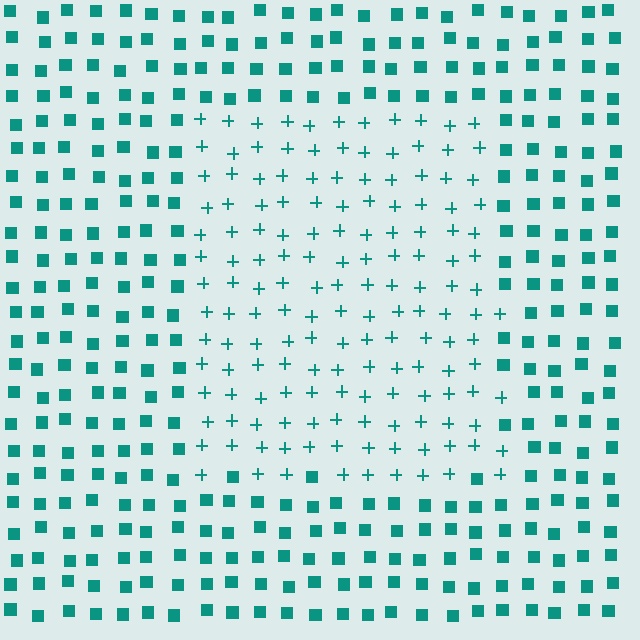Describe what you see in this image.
The image is filled with small teal elements arranged in a uniform grid. A rectangle-shaped region contains plus signs, while the surrounding area contains squares. The boundary is defined purely by the change in element shape.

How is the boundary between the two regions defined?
The boundary is defined by a change in element shape: plus signs inside vs. squares outside. All elements share the same color and spacing.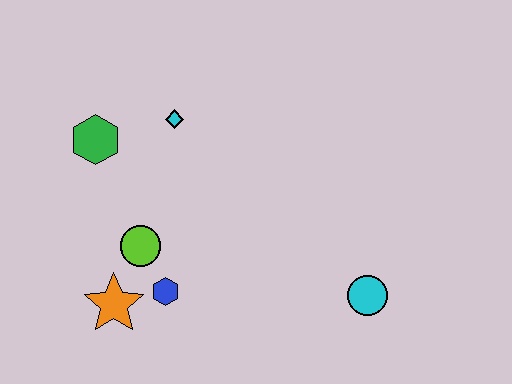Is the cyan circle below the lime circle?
Yes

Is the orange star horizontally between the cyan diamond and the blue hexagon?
No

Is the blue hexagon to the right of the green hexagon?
Yes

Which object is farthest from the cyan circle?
The green hexagon is farthest from the cyan circle.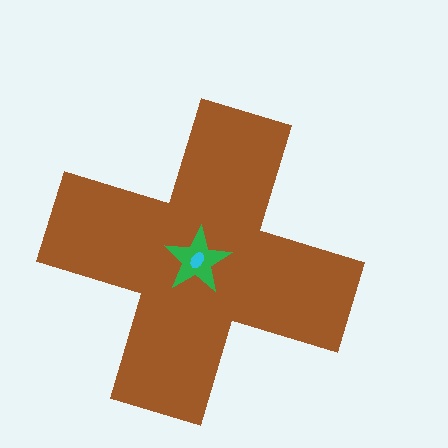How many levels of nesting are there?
3.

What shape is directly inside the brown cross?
The green star.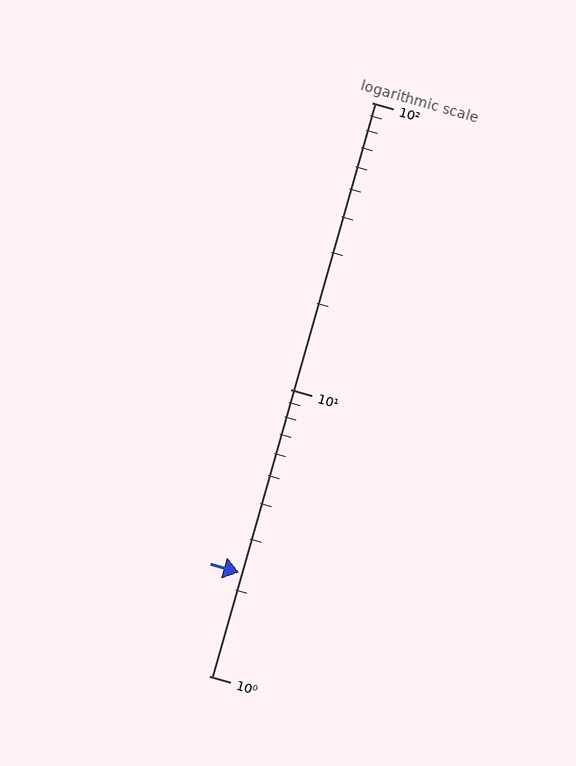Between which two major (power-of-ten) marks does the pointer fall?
The pointer is between 1 and 10.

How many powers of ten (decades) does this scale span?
The scale spans 2 decades, from 1 to 100.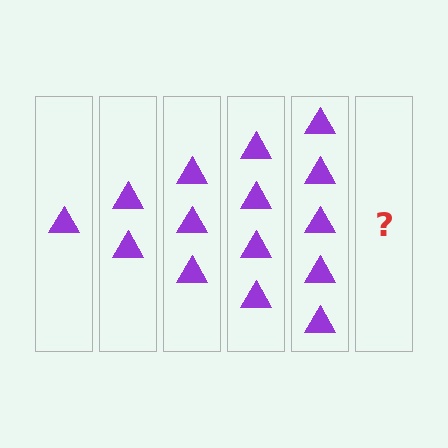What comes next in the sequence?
The next element should be 6 triangles.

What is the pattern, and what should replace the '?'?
The pattern is that each step adds one more triangle. The '?' should be 6 triangles.